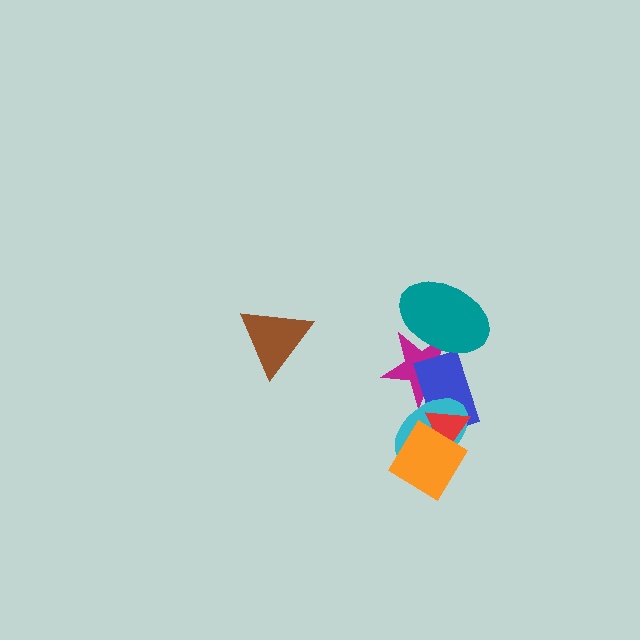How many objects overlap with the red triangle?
3 objects overlap with the red triangle.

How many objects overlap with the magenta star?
3 objects overlap with the magenta star.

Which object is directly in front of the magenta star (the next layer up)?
The blue rectangle is directly in front of the magenta star.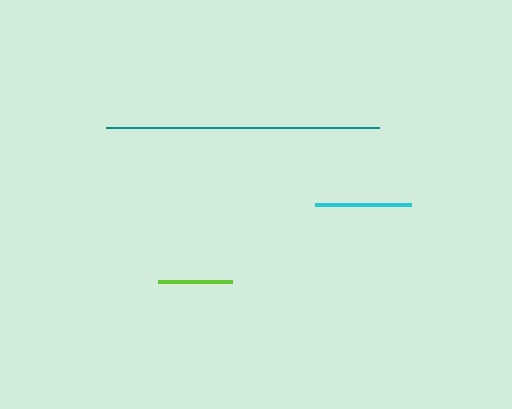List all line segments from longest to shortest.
From longest to shortest: teal, cyan, lime.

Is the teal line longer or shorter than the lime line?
The teal line is longer than the lime line.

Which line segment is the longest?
The teal line is the longest at approximately 273 pixels.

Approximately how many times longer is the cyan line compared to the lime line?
The cyan line is approximately 1.3 times the length of the lime line.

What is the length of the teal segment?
The teal segment is approximately 273 pixels long.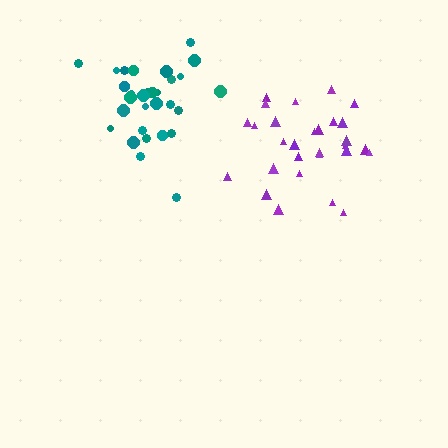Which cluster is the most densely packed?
Teal.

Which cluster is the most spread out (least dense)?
Purple.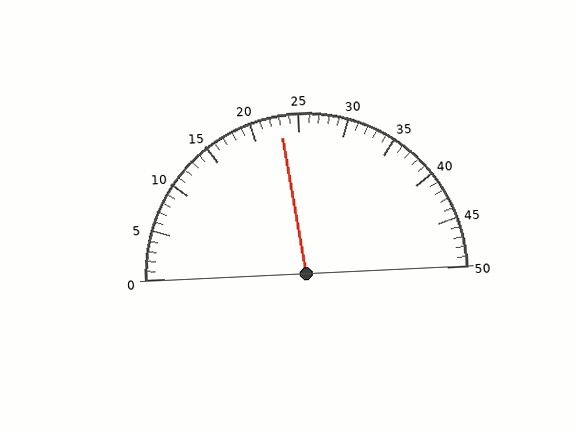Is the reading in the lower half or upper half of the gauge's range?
The reading is in the lower half of the range (0 to 50).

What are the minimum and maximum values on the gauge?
The gauge ranges from 0 to 50.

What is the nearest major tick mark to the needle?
The nearest major tick mark is 25.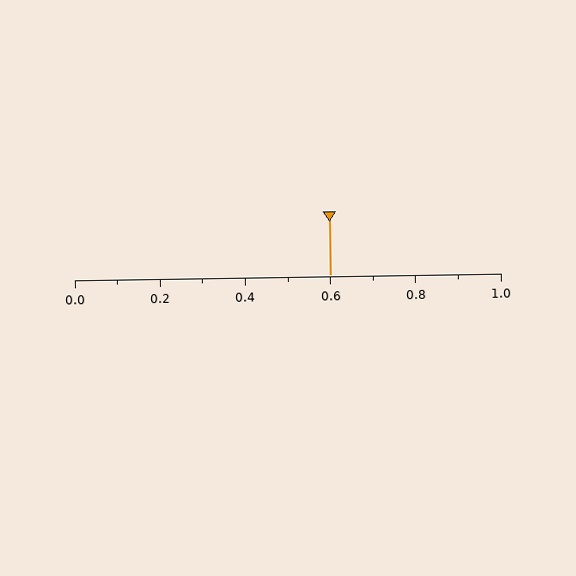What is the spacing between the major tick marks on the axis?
The major ticks are spaced 0.2 apart.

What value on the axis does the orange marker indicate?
The marker indicates approximately 0.6.